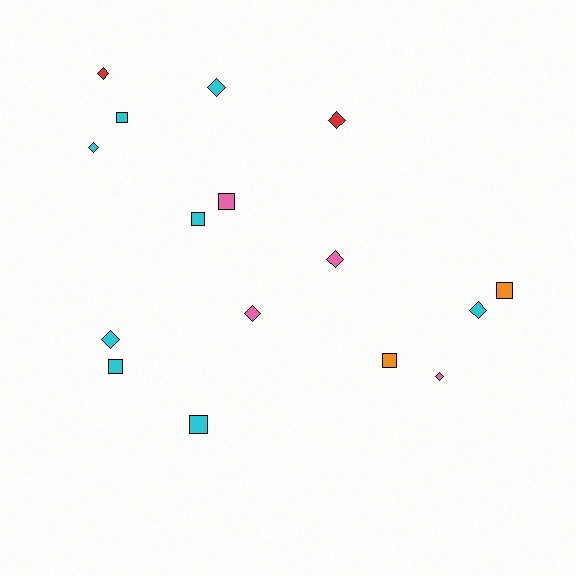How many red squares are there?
There are no red squares.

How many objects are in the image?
There are 16 objects.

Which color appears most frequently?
Cyan, with 8 objects.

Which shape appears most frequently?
Diamond, with 9 objects.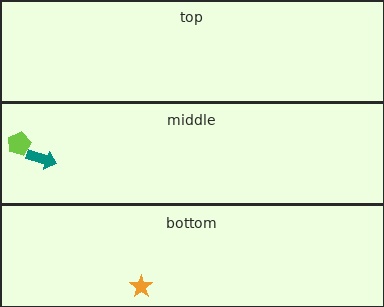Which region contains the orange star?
The bottom region.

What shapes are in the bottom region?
The orange star.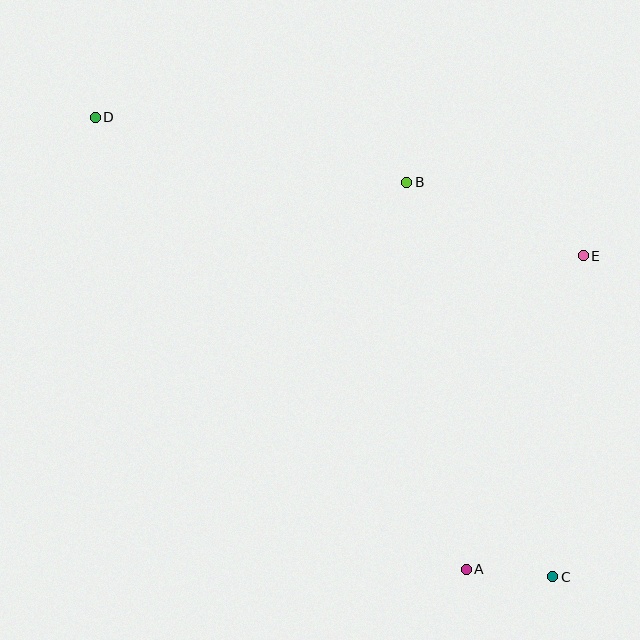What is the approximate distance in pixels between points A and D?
The distance between A and D is approximately 585 pixels.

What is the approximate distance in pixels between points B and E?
The distance between B and E is approximately 191 pixels.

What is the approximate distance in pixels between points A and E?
The distance between A and E is approximately 335 pixels.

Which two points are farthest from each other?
Points C and D are farthest from each other.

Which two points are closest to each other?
Points A and C are closest to each other.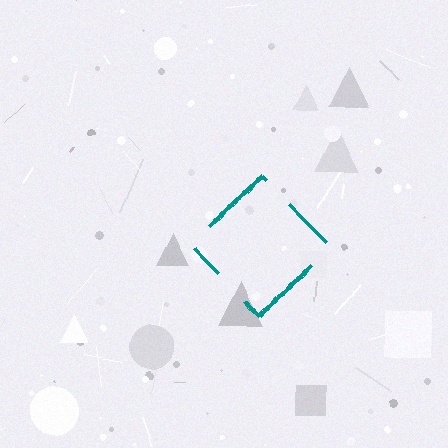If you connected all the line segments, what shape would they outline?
They would outline a diamond.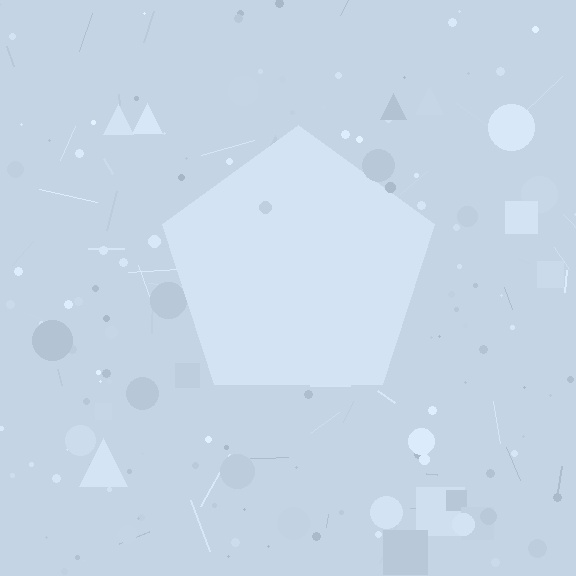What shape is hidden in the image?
A pentagon is hidden in the image.